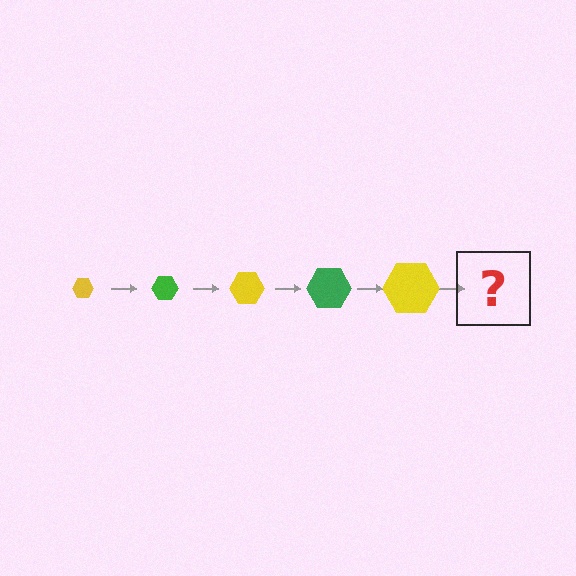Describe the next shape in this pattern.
It should be a green hexagon, larger than the previous one.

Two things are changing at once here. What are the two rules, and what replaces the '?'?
The two rules are that the hexagon grows larger each step and the color cycles through yellow and green. The '?' should be a green hexagon, larger than the previous one.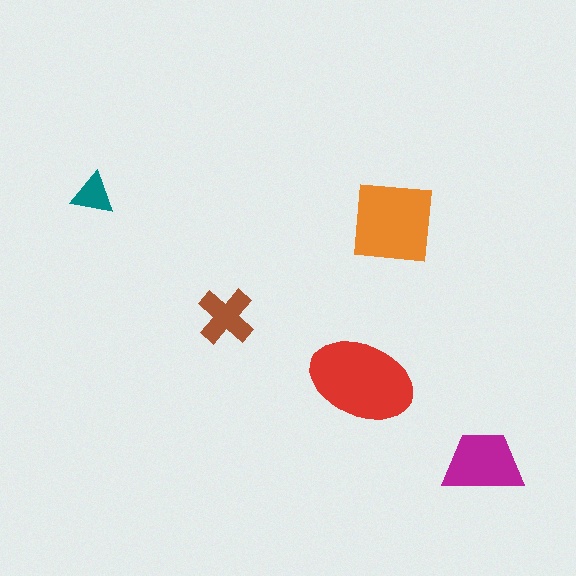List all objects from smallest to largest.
The teal triangle, the brown cross, the magenta trapezoid, the orange square, the red ellipse.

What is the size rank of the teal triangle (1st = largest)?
5th.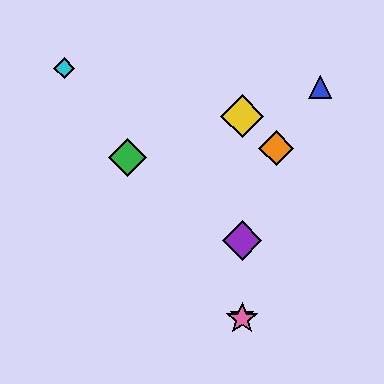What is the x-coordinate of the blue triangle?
The blue triangle is at x≈320.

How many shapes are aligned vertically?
4 shapes (the red star, the yellow diamond, the purple diamond, the pink star) are aligned vertically.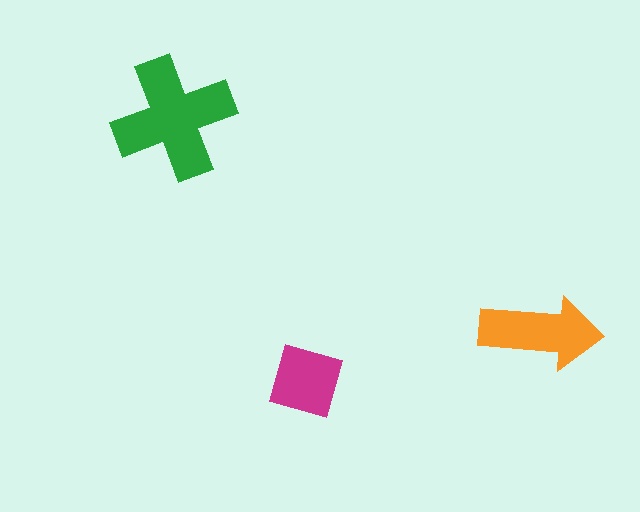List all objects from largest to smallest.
The green cross, the orange arrow, the magenta diamond.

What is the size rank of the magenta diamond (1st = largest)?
3rd.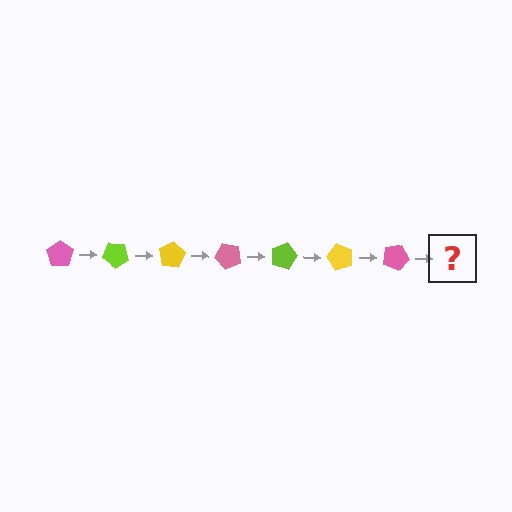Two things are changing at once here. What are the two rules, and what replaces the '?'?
The two rules are that it rotates 40 degrees each step and the color cycles through pink, lime, and yellow. The '?' should be a lime pentagon, rotated 280 degrees from the start.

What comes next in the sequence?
The next element should be a lime pentagon, rotated 280 degrees from the start.